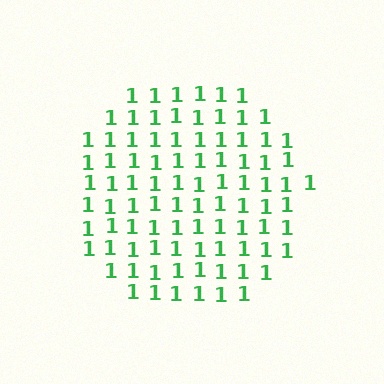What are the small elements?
The small elements are digit 1's.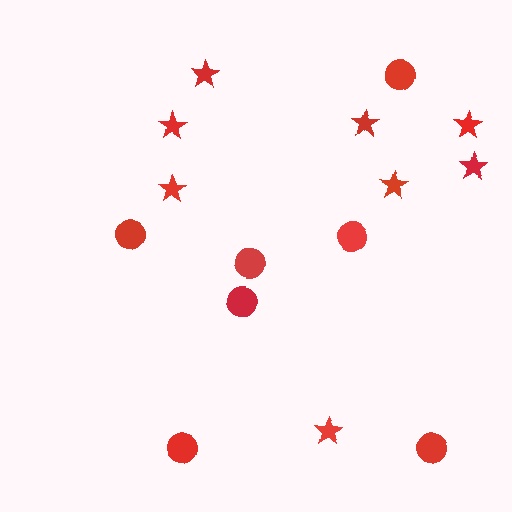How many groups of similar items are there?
There are 2 groups: one group of circles (7) and one group of stars (8).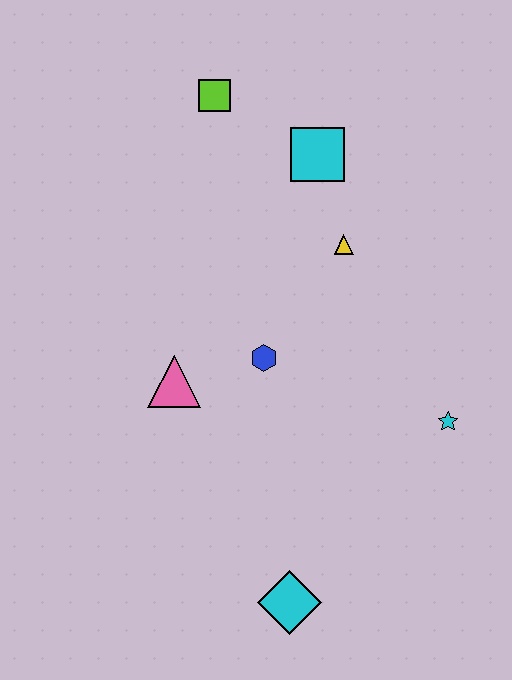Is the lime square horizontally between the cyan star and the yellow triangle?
No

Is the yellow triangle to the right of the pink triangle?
Yes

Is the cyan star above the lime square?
No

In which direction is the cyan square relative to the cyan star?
The cyan square is above the cyan star.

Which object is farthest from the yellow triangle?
The cyan diamond is farthest from the yellow triangle.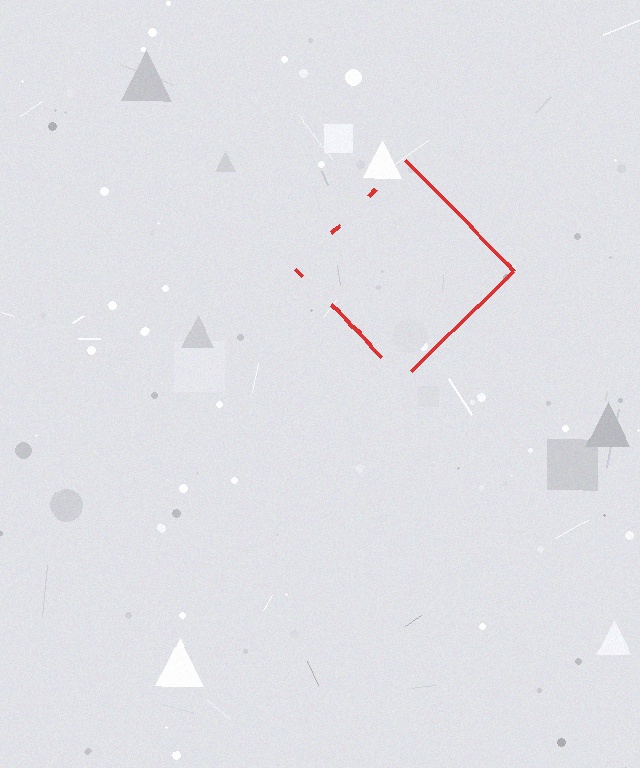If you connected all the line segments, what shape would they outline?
They would outline a diamond.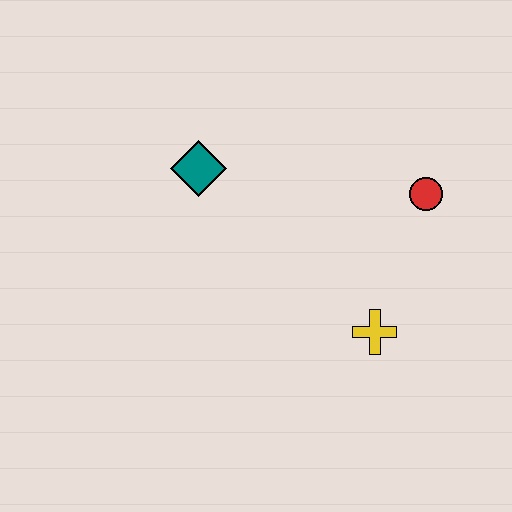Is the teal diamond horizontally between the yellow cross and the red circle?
No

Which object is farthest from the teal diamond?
The yellow cross is farthest from the teal diamond.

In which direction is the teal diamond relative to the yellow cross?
The teal diamond is to the left of the yellow cross.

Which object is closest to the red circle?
The yellow cross is closest to the red circle.